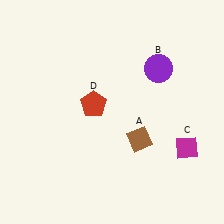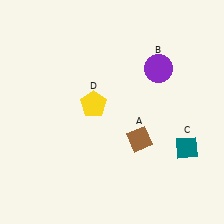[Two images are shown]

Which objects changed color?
C changed from magenta to teal. D changed from red to yellow.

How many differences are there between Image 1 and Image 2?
There are 2 differences between the two images.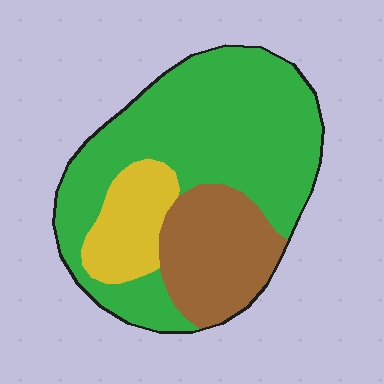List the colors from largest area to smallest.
From largest to smallest: green, brown, yellow.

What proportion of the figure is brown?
Brown covers roughly 25% of the figure.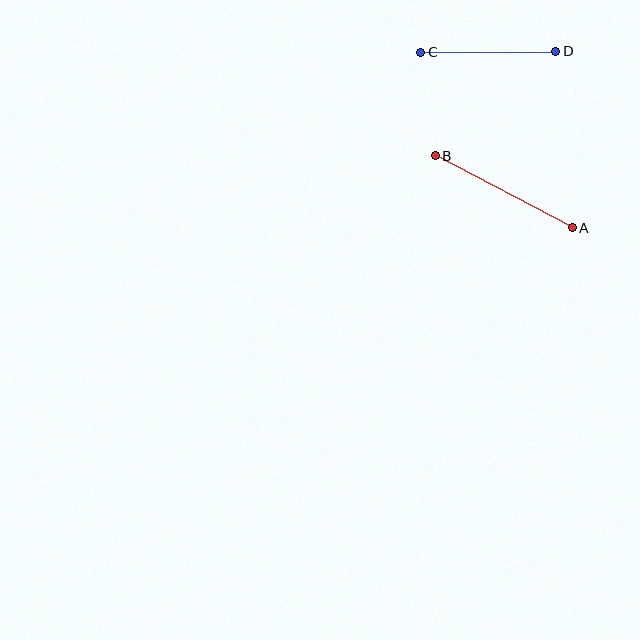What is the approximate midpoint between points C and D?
The midpoint is at approximately (488, 52) pixels.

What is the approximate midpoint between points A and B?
The midpoint is at approximately (504, 192) pixels.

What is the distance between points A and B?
The distance is approximately 155 pixels.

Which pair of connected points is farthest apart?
Points A and B are farthest apart.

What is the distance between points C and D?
The distance is approximately 135 pixels.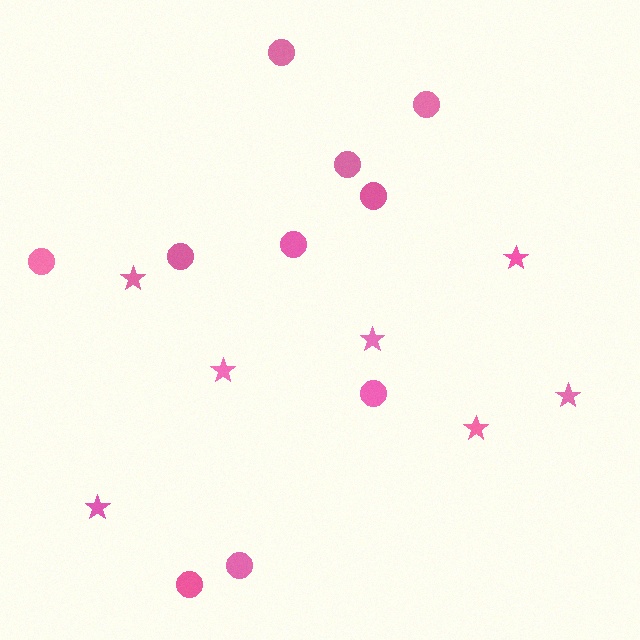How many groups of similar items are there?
There are 2 groups: one group of stars (7) and one group of circles (10).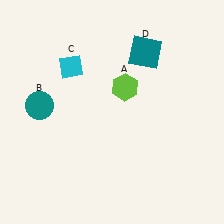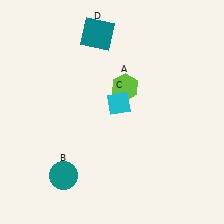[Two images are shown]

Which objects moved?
The objects that moved are: the teal circle (B), the cyan diamond (C), the teal square (D).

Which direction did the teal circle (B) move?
The teal circle (B) moved down.